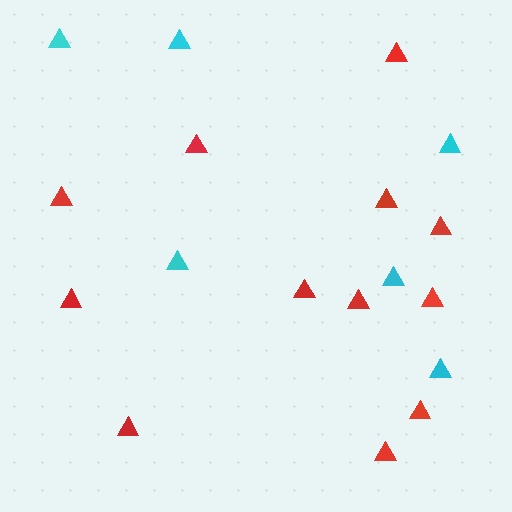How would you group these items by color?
There are 2 groups: one group of red triangles (12) and one group of cyan triangles (6).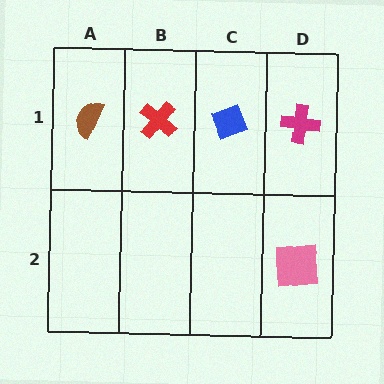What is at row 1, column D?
A magenta cross.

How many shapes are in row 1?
4 shapes.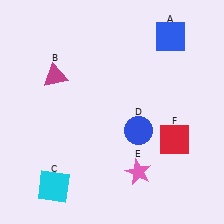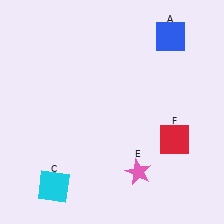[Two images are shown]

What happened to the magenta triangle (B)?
The magenta triangle (B) was removed in Image 2. It was in the top-left area of Image 1.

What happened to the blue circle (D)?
The blue circle (D) was removed in Image 2. It was in the bottom-right area of Image 1.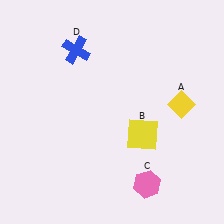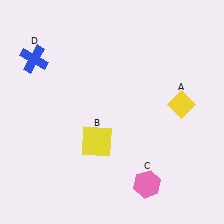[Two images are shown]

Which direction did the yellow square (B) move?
The yellow square (B) moved left.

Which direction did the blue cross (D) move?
The blue cross (D) moved left.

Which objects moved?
The objects that moved are: the yellow square (B), the blue cross (D).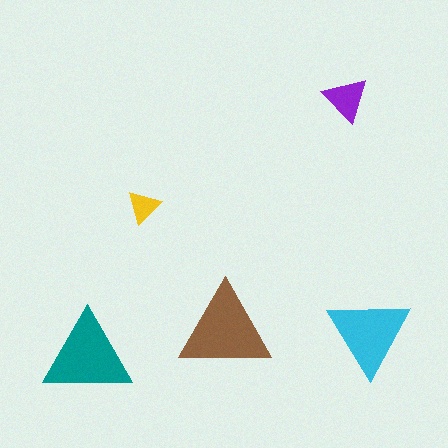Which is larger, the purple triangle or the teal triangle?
The teal one.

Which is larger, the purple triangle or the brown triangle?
The brown one.